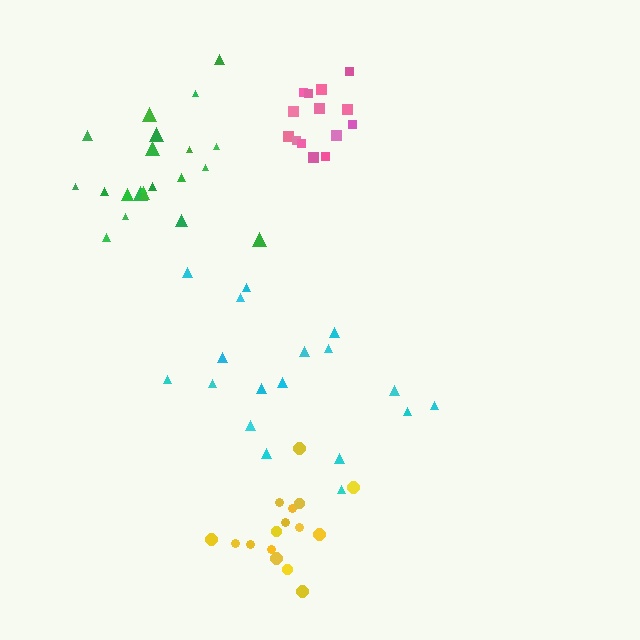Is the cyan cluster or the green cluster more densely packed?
Green.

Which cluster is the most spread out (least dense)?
Cyan.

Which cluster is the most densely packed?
Pink.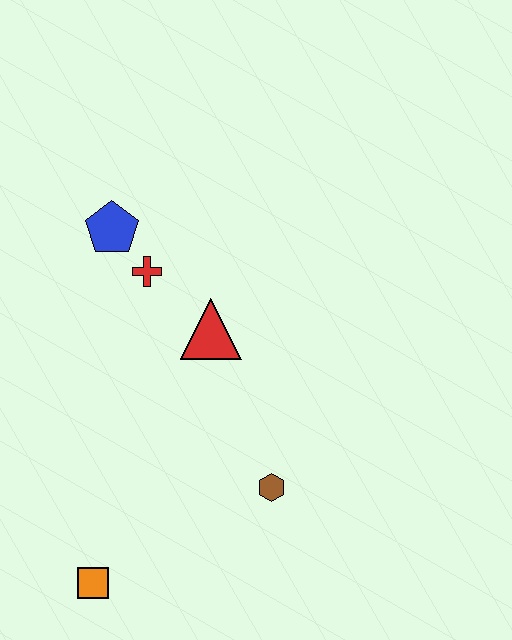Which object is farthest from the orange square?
The blue pentagon is farthest from the orange square.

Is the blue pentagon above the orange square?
Yes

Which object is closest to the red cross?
The blue pentagon is closest to the red cross.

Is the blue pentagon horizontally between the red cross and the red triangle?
No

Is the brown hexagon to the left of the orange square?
No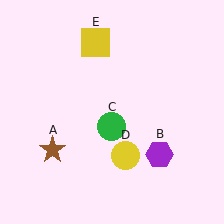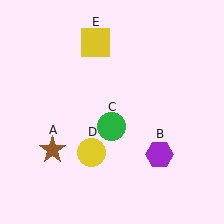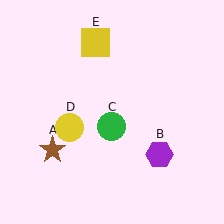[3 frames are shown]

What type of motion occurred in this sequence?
The yellow circle (object D) rotated clockwise around the center of the scene.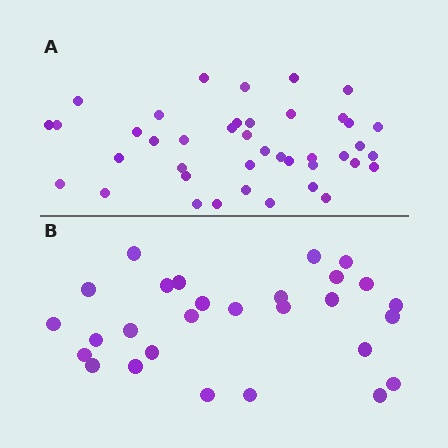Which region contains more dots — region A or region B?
Region A (the top region) has more dots.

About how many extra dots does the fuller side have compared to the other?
Region A has approximately 15 more dots than region B.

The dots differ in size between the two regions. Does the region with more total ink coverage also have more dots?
No. Region B has more total ink coverage because its dots are larger, but region A actually contains more individual dots. Total area can be misleading — the number of items is what matters here.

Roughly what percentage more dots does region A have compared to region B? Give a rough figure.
About 45% more.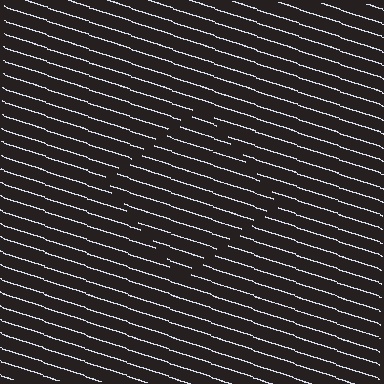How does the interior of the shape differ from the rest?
The interior of the shape contains the same grating, shifted by half a period — the contour is defined by the phase discontinuity where line-ends from the inner and outer gratings abut.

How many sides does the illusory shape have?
4 sides — the line-ends trace a square.